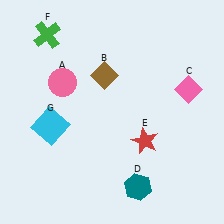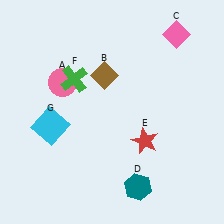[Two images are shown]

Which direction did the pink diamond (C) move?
The pink diamond (C) moved up.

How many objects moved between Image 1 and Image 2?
2 objects moved between the two images.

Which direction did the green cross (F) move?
The green cross (F) moved down.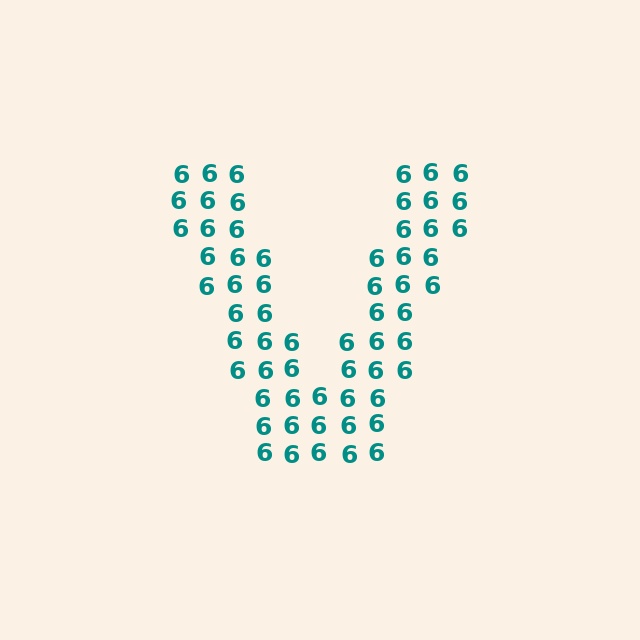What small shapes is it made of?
It is made of small digit 6's.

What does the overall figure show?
The overall figure shows the letter V.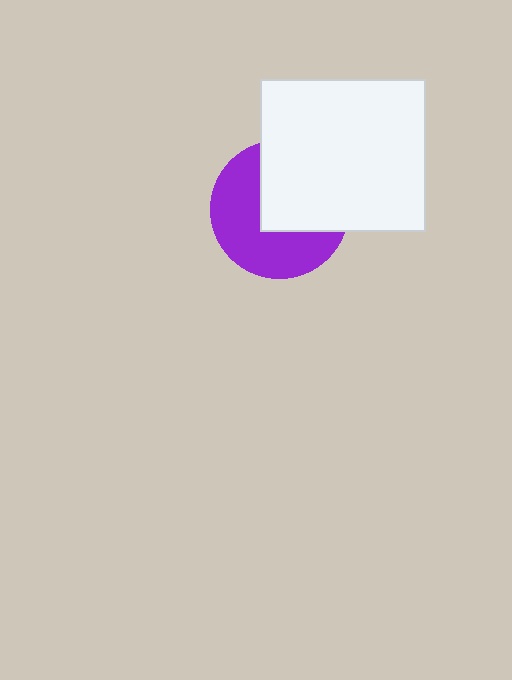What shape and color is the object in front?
The object in front is a white rectangle.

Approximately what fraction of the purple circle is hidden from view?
Roughly 47% of the purple circle is hidden behind the white rectangle.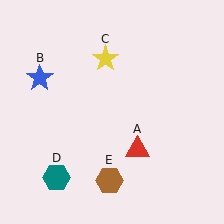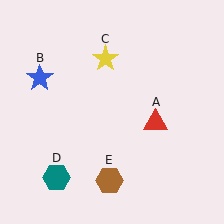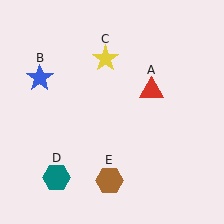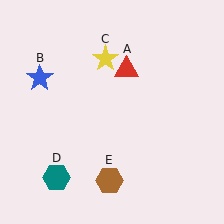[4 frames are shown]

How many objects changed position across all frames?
1 object changed position: red triangle (object A).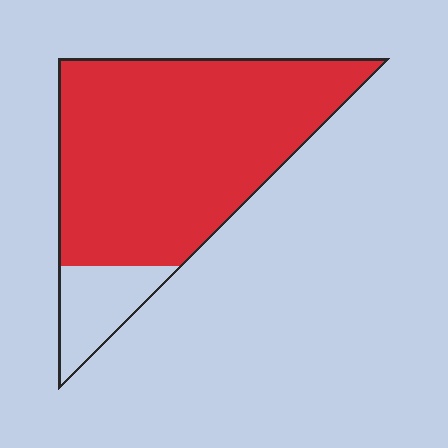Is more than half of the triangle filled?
Yes.